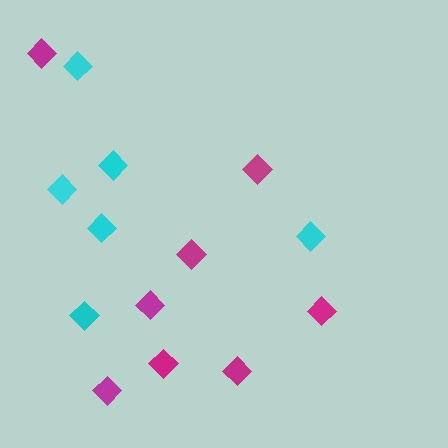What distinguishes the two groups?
There are 2 groups: one group of cyan diamonds (6) and one group of magenta diamonds (8).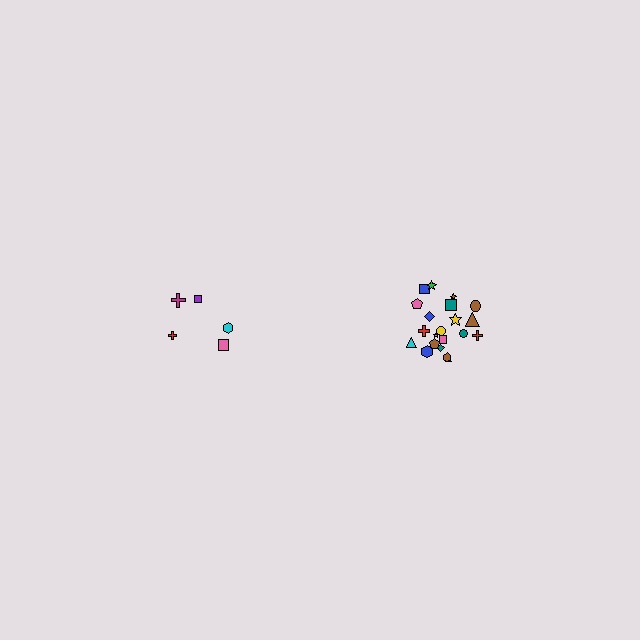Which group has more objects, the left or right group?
The right group.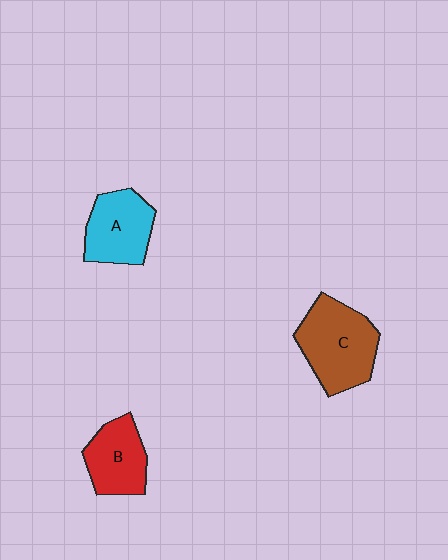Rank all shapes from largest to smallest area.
From largest to smallest: C (brown), A (cyan), B (red).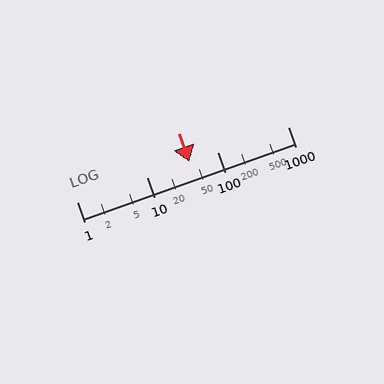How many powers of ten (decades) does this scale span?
The scale spans 3 decades, from 1 to 1000.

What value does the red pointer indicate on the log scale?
The pointer indicates approximately 40.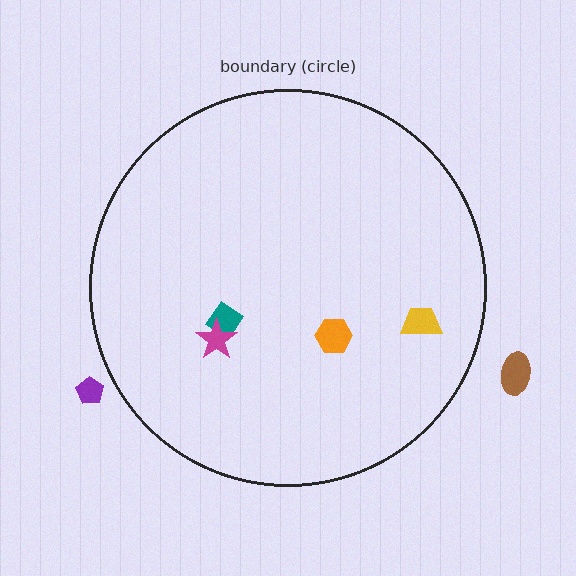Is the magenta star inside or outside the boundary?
Inside.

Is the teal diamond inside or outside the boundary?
Inside.